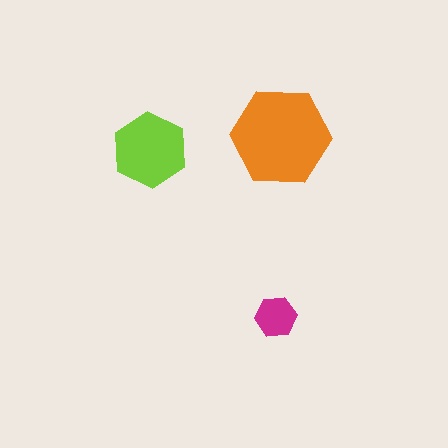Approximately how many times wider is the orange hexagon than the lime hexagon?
About 1.5 times wider.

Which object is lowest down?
The magenta hexagon is bottommost.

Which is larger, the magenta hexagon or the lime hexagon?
The lime one.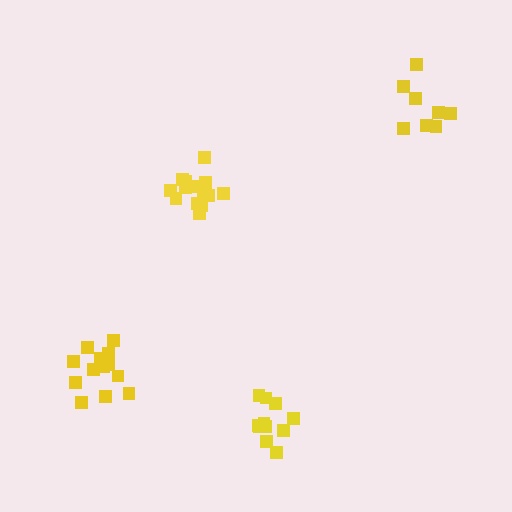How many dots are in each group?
Group 1: 14 dots, Group 2: 14 dots, Group 3: 11 dots, Group 4: 8 dots (47 total).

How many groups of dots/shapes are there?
There are 4 groups.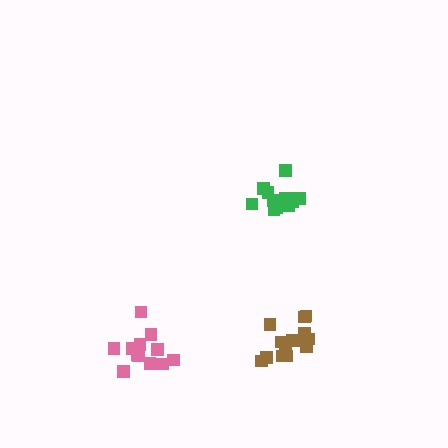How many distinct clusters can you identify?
There are 3 distinct clusters.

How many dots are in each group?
Group 1: 14 dots, Group 2: 12 dots, Group 3: 15 dots (41 total).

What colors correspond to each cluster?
The clusters are colored: green, pink, brown.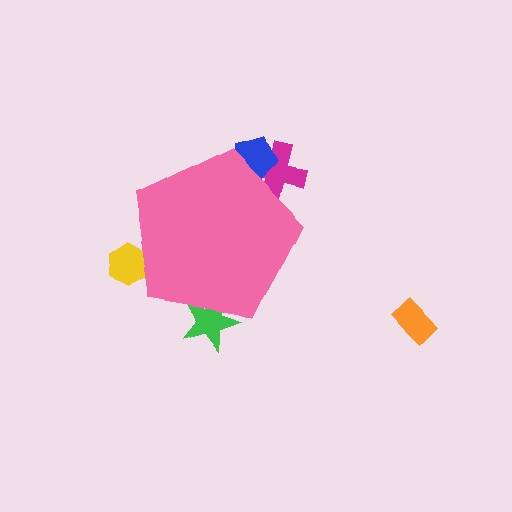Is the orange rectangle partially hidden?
No, the orange rectangle is fully visible.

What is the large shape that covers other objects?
A pink pentagon.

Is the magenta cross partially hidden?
Yes, the magenta cross is partially hidden behind the pink pentagon.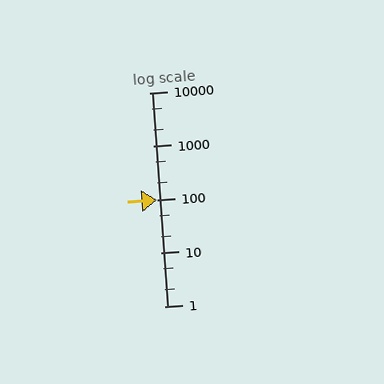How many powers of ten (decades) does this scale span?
The scale spans 4 decades, from 1 to 10000.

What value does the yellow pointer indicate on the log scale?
The pointer indicates approximately 100.